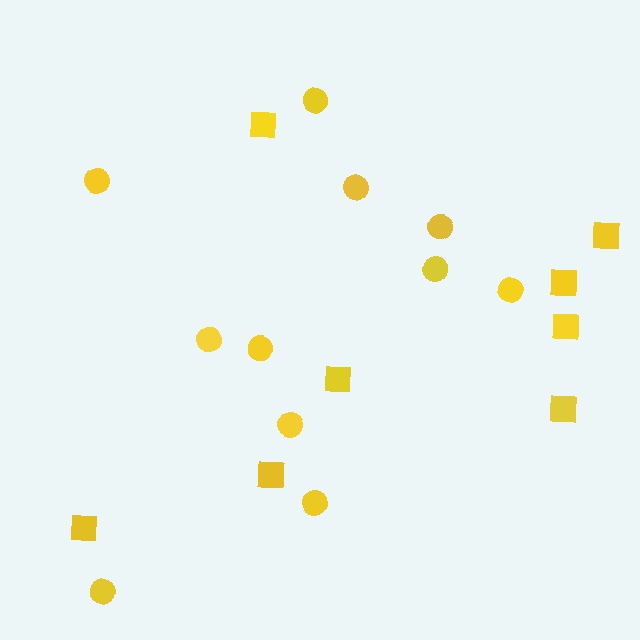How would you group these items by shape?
There are 2 groups: one group of circles (11) and one group of squares (8).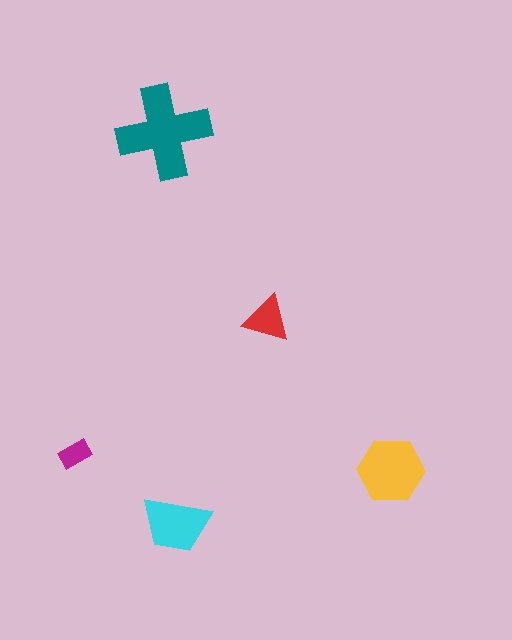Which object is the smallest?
The magenta rectangle.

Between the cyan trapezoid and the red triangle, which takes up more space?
The cyan trapezoid.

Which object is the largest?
The teal cross.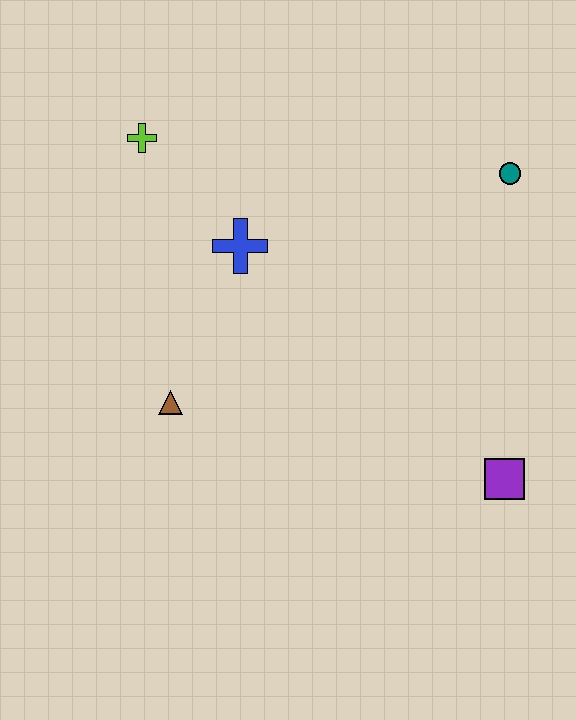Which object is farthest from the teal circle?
The brown triangle is farthest from the teal circle.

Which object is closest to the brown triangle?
The blue cross is closest to the brown triangle.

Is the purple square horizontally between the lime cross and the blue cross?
No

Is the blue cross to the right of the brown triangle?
Yes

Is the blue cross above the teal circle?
No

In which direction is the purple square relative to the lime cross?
The purple square is to the right of the lime cross.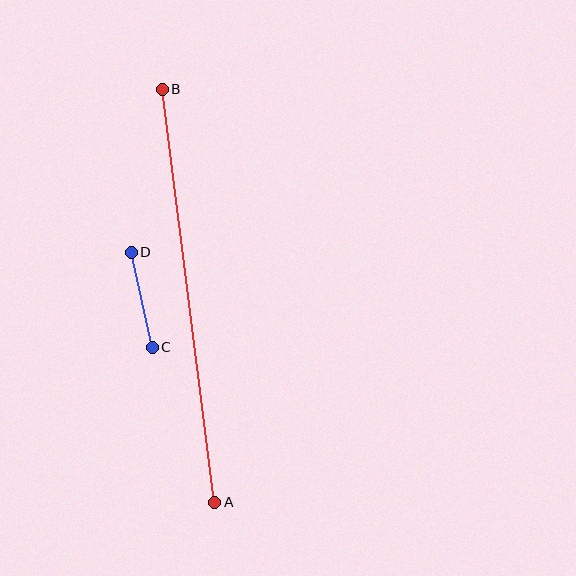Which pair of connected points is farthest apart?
Points A and B are farthest apart.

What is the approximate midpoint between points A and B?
The midpoint is at approximately (188, 296) pixels.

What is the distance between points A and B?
The distance is approximately 416 pixels.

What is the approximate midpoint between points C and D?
The midpoint is at approximately (142, 300) pixels.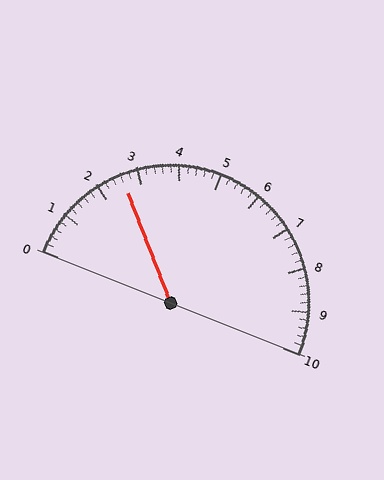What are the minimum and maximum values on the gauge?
The gauge ranges from 0 to 10.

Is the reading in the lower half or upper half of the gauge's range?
The reading is in the lower half of the range (0 to 10).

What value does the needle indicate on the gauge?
The needle indicates approximately 2.6.